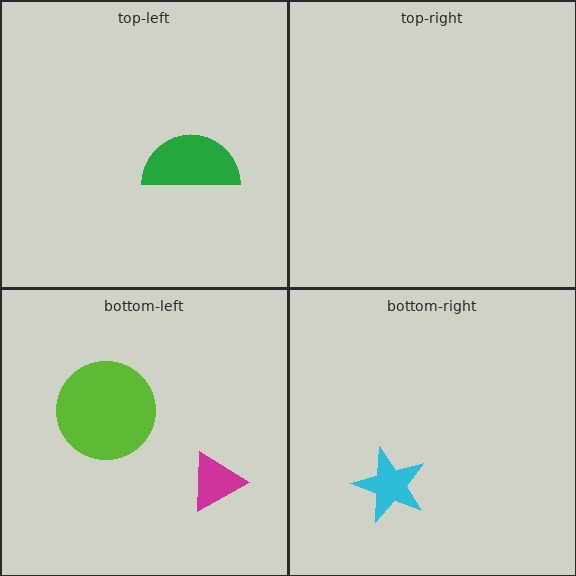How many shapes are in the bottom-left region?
2.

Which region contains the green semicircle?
The top-left region.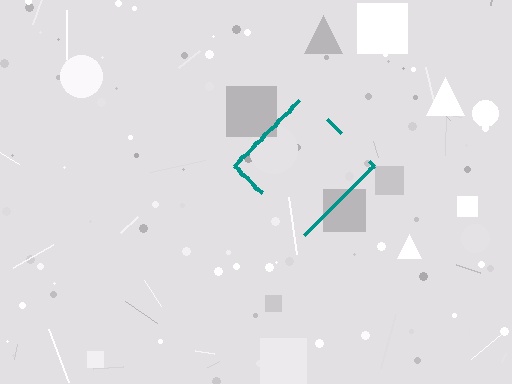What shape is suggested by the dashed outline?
The dashed outline suggests a diamond.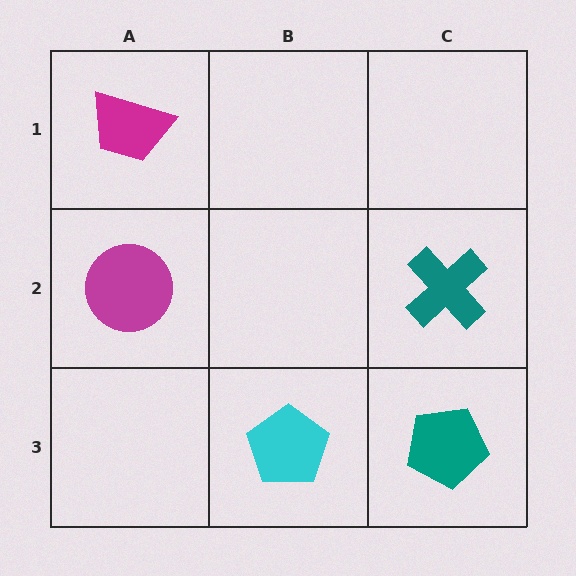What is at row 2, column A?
A magenta circle.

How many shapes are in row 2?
2 shapes.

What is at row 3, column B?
A cyan pentagon.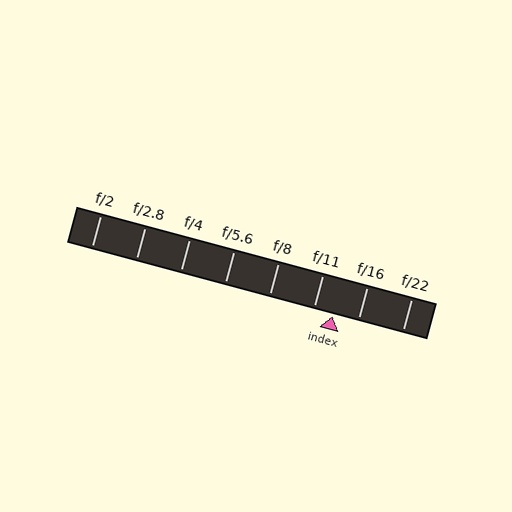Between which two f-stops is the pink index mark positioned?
The index mark is between f/11 and f/16.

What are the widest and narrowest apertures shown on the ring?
The widest aperture shown is f/2 and the narrowest is f/22.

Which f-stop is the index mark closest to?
The index mark is closest to f/11.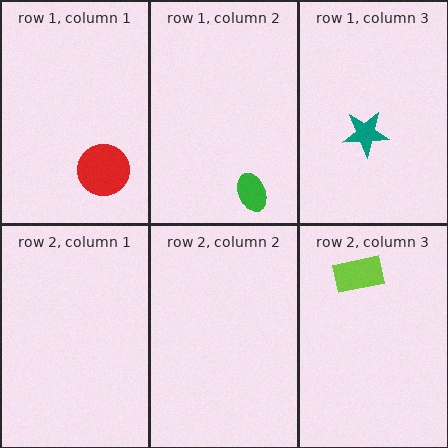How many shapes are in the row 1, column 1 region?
1.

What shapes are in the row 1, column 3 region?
The teal star.